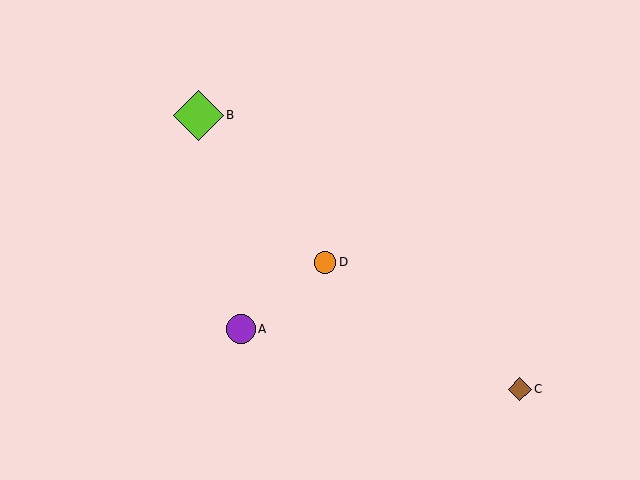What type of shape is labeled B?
Shape B is a lime diamond.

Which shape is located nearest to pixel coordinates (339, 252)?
The orange circle (labeled D) at (325, 262) is nearest to that location.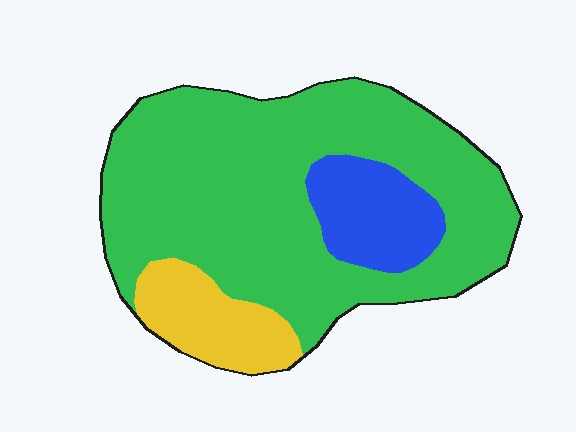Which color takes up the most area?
Green, at roughly 75%.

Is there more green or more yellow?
Green.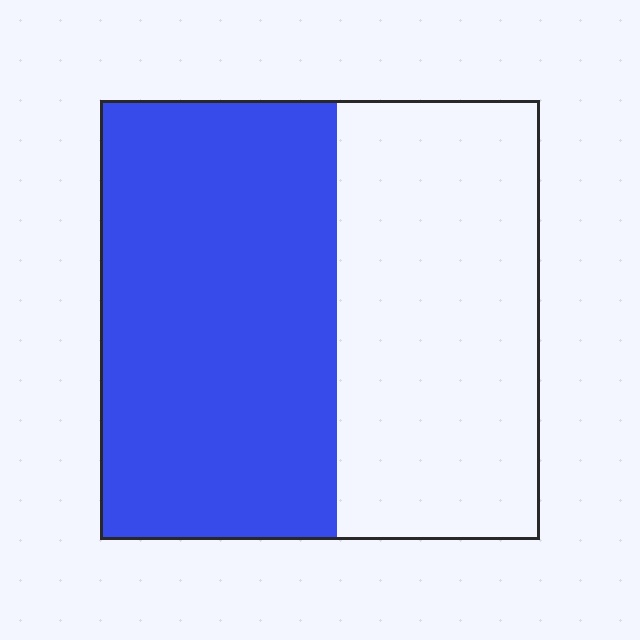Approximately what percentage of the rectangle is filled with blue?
Approximately 55%.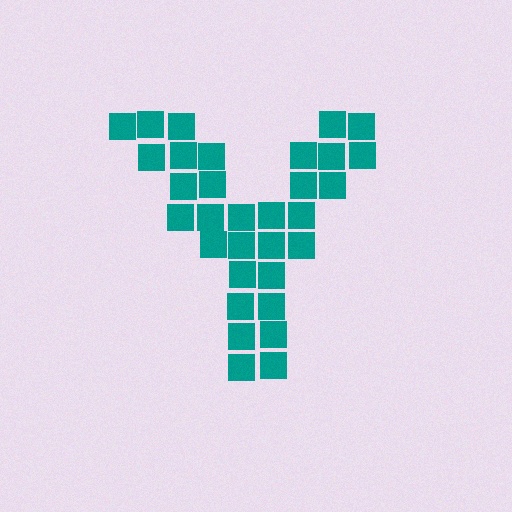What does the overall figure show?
The overall figure shows the letter Y.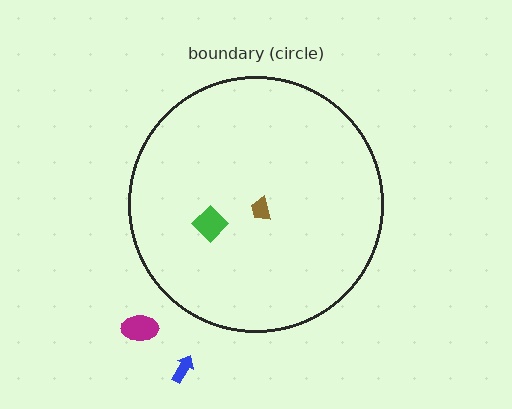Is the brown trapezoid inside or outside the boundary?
Inside.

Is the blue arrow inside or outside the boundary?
Outside.